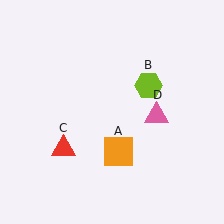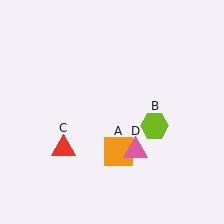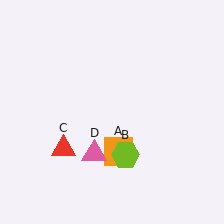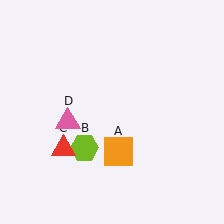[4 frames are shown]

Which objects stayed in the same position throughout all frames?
Orange square (object A) and red triangle (object C) remained stationary.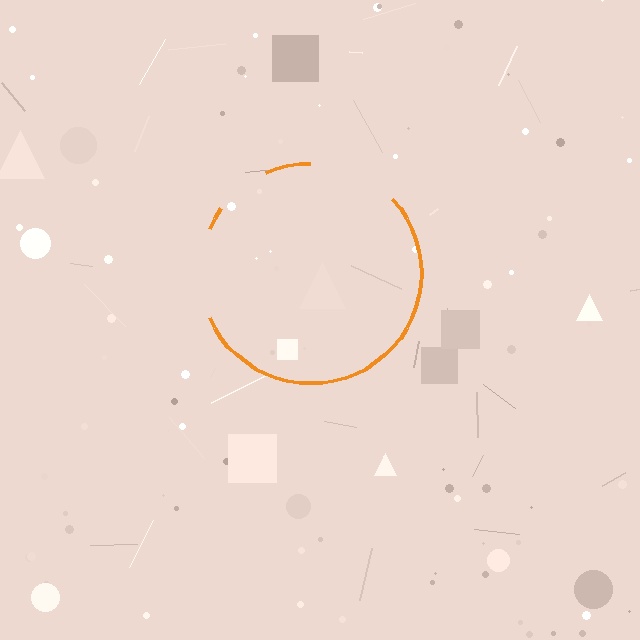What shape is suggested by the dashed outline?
The dashed outline suggests a circle.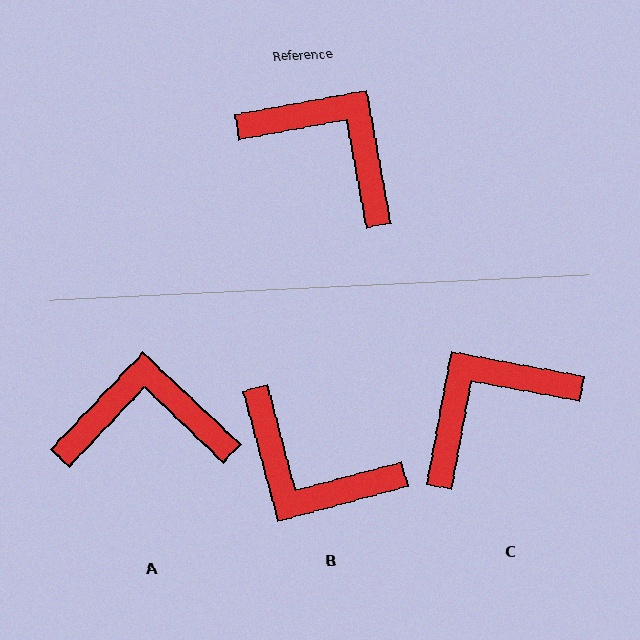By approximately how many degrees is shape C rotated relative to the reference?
Approximately 69 degrees counter-clockwise.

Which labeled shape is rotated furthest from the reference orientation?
B, about 175 degrees away.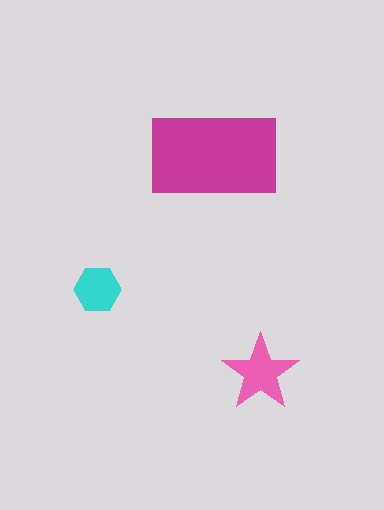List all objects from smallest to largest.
The cyan hexagon, the pink star, the magenta rectangle.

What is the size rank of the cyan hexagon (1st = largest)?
3rd.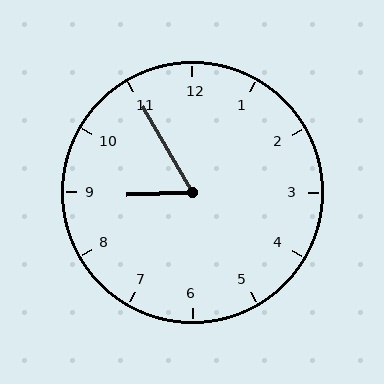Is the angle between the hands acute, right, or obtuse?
It is acute.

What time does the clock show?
8:55.